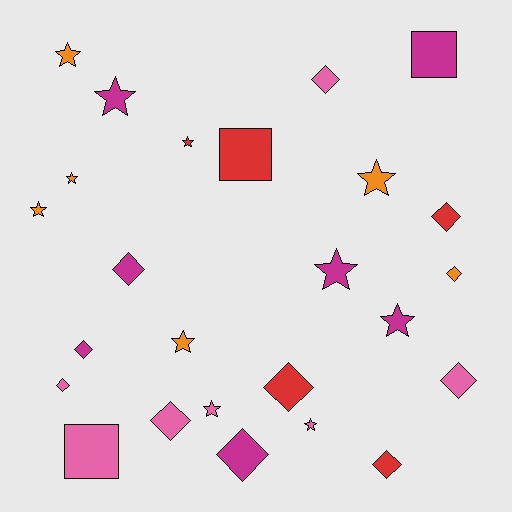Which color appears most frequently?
Pink, with 7 objects.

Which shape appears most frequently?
Star, with 11 objects.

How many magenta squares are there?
There is 1 magenta square.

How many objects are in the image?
There are 25 objects.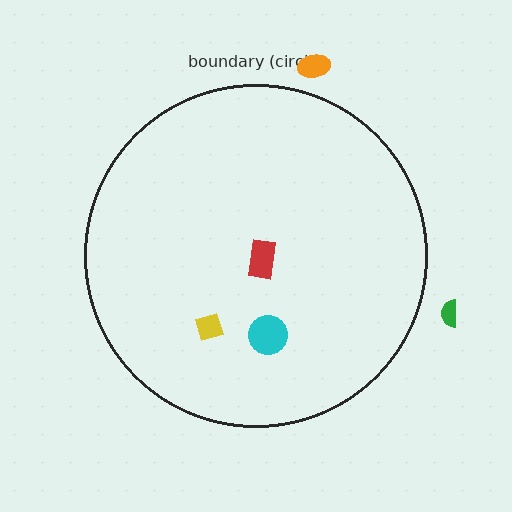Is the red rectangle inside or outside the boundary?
Inside.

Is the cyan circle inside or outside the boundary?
Inside.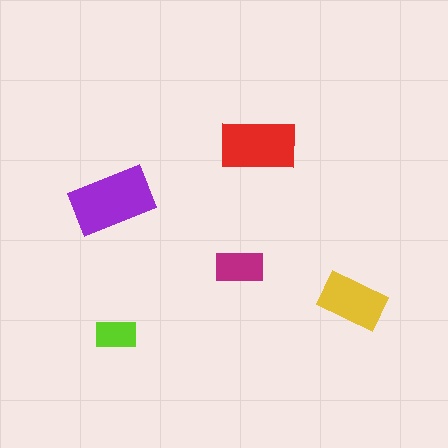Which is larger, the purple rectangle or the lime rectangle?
The purple one.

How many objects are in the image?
There are 5 objects in the image.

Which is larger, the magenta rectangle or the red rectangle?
The red one.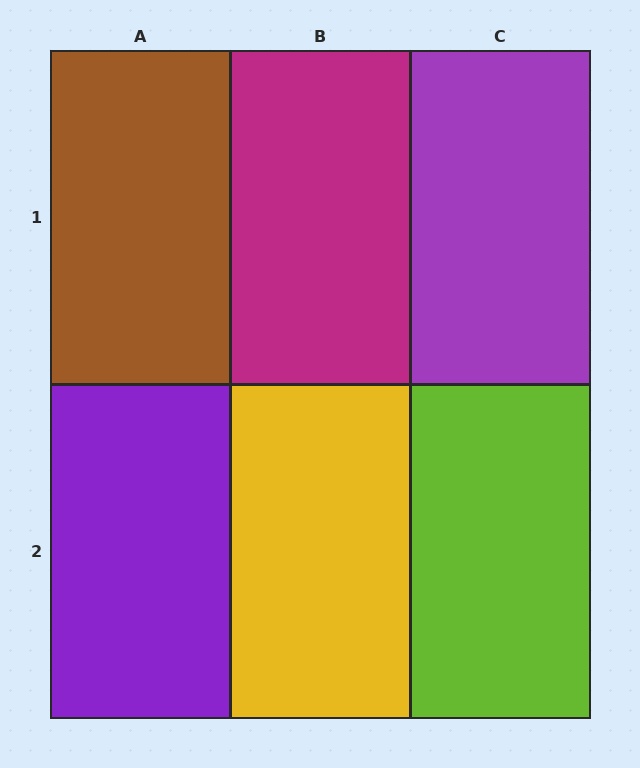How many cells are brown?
1 cell is brown.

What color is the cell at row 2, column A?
Purple.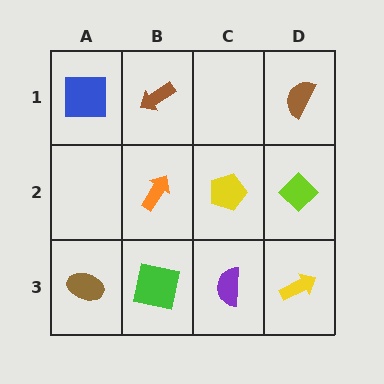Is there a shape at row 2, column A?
No, that cell is empty.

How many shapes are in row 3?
4 shapes.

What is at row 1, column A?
A blue square.